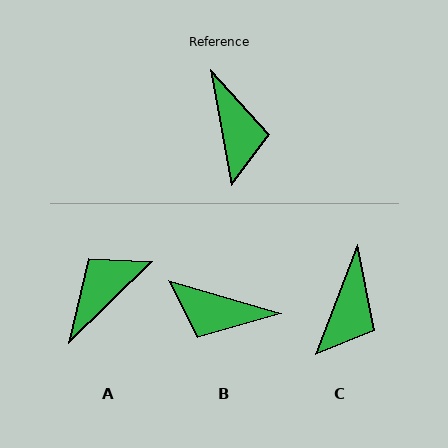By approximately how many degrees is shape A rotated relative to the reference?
Approximately 124 degrees counter-clockwise.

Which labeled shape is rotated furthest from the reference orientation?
A, about 124 degrees away.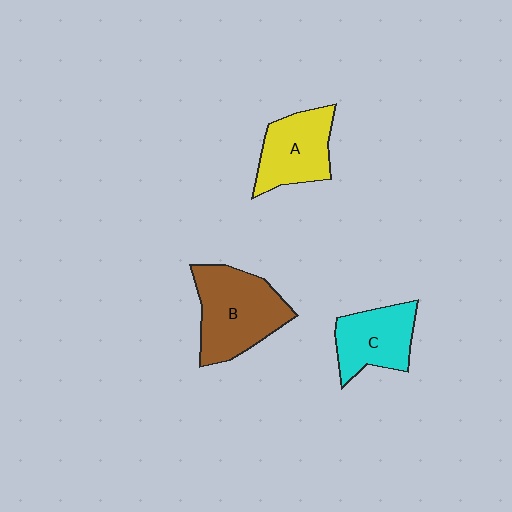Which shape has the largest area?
Shape B (brown).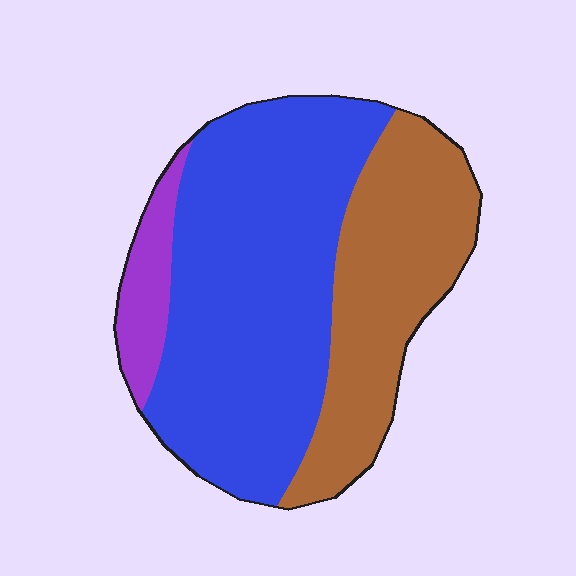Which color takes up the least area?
Purple, at roughly 10%.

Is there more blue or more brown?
Blue.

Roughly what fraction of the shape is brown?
Brown covers 33% of the shape.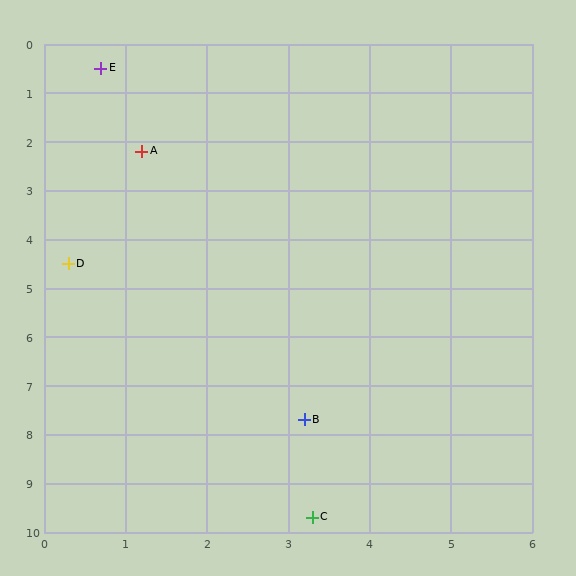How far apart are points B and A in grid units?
Points B and A are about 5.9 grid units apart.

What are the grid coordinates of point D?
Point D is at approximately (0.3, 4.5).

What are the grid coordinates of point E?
Point E is at approximately (0.7, 0.5).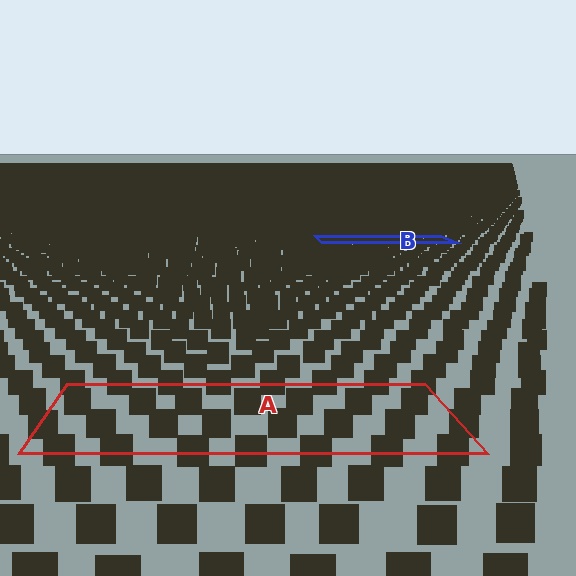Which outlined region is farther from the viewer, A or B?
Region B is farther from the viewer — the texture elements inside it appear smaller and more densely packed.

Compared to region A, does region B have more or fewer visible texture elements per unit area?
Region B has more texture elements per unit area — they are packed more densely because it is farther away.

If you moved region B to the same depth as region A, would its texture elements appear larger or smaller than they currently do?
They would appear larger. At a closer depth, the same texture elements are projected at a bigger on-screen size.